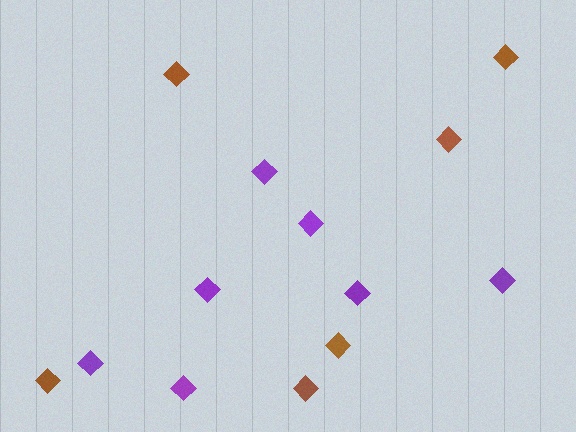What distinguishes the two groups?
There are 2 groups: one group of brown diamonds (6) and one group of purple diamonds (7).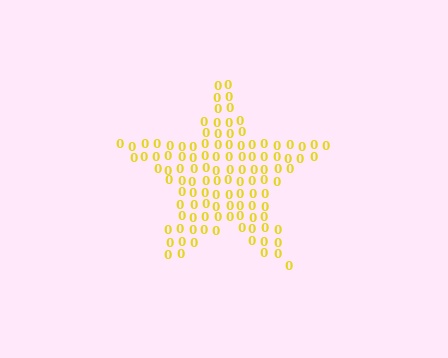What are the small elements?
The small elements are digit 0's.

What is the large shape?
The large shape is a star.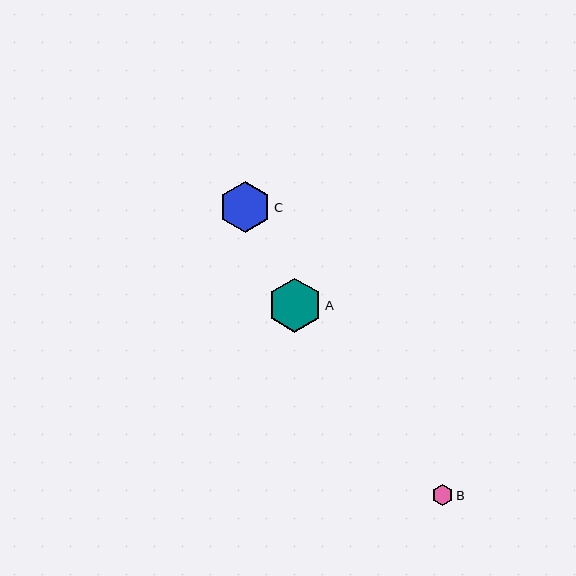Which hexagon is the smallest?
Hexagon B is the smallest with a size of approximately 21 pixels.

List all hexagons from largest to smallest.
From largest to smallest: A, C, B.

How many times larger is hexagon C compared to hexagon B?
Hexagon C is approximately 2.5 times the size of hexagon B.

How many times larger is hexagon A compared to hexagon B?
Hexagon A is approximately 2.6 times the size of hexagon B.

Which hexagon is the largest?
Hexagon A is the largest with a size of approximately 54 pixels.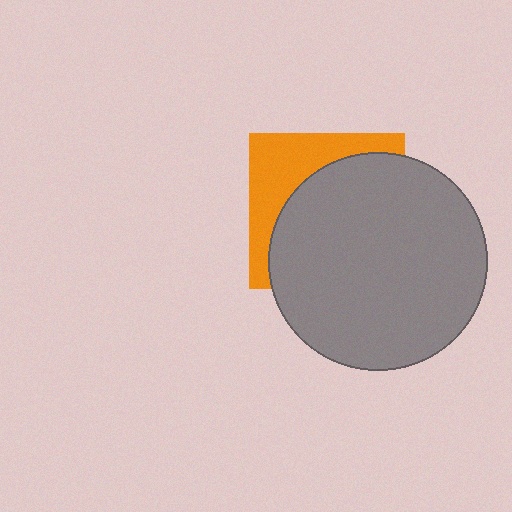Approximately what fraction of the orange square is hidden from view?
Roughly 67% of the orange square is hidden behind the gray circle.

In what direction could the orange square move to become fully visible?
The orange square could move toward the upper-left. That would shift it out from behind the gray circle entirely.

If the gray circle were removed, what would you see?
You would see the complete orange square.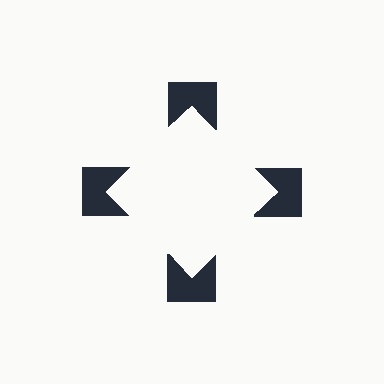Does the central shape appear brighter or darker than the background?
It typically appears slightly brighter than the background, even though no actual brightness change is drawn.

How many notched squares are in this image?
There are 4 — one at each vertex of the illusory square.